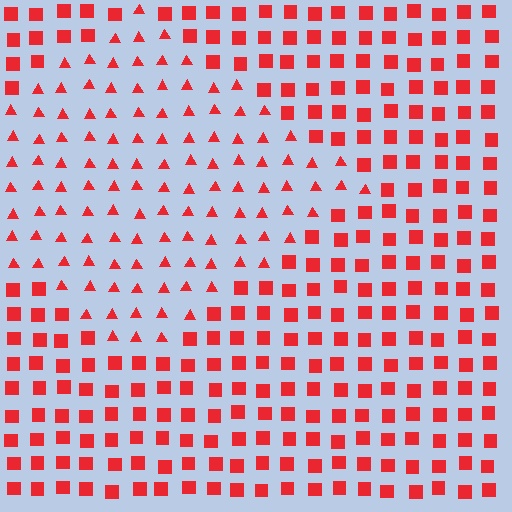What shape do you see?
I see a diamond.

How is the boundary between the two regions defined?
The boundary is defined by a change in element shape: triangles inside vs. squares outside. All elements share the same color and spacing.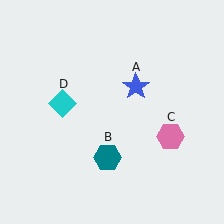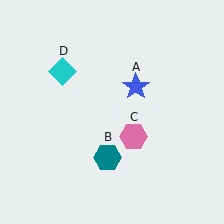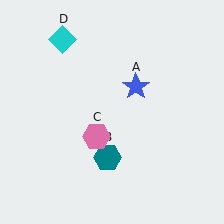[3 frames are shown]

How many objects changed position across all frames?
2 objects changed position: pink hexagon (object C), cyan diamond (object D).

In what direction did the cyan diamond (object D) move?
The cyan diamond (object D) moved up.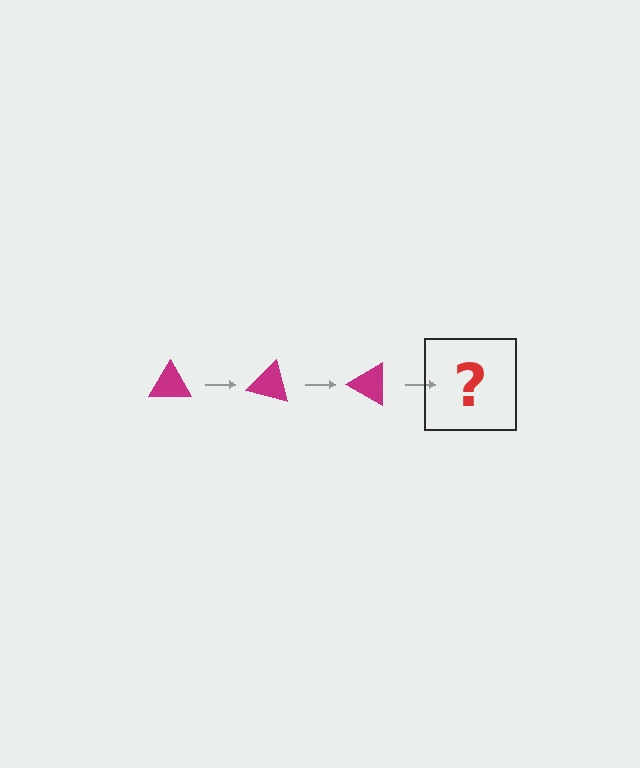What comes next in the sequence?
The next element should be a magenta triangle rotated 45 degrees.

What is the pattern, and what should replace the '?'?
The pattern is that the triangle rotates 15 degrees each step. The '?' should be a magenta triangle rotated 45 degrees.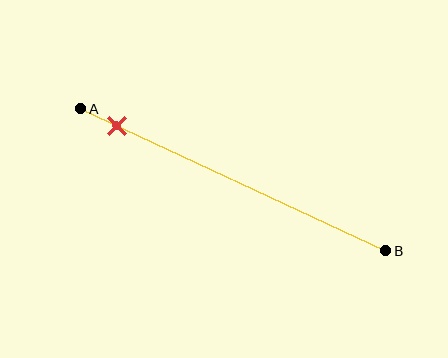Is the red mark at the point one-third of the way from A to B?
No, the mark is at about 10% from A, not at the 33% one-third point.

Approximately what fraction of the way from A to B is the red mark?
The red mark is approximately 10% of the way from A to B.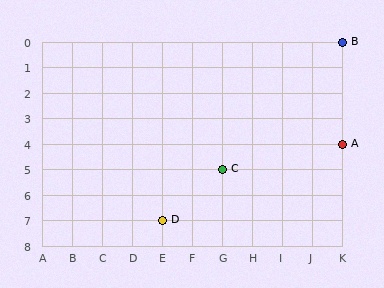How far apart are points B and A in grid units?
Points B and A are 4 rows apart.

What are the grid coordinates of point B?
Point B is at grid coordinates (K, 0).